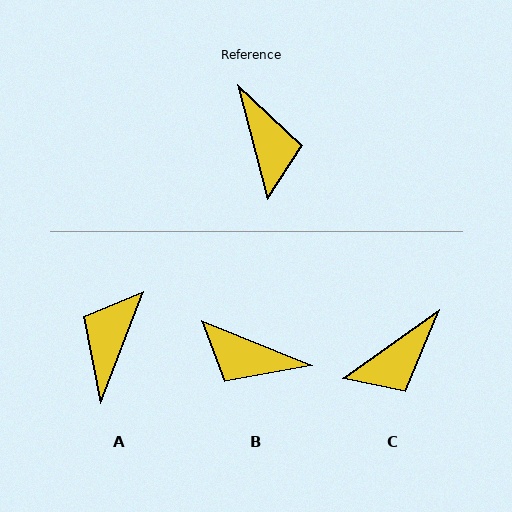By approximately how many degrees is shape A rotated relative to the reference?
Approximately 145 degrees counter-clockwise.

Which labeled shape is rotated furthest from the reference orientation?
A, about 145 degrees away.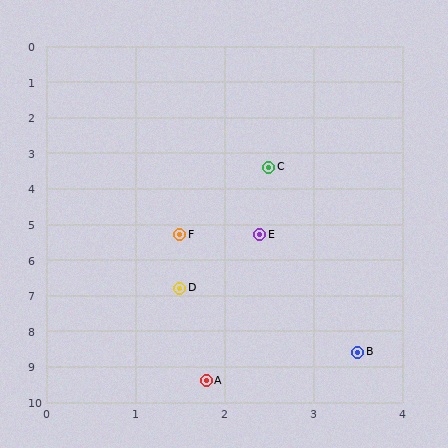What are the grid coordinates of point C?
Point C is at approximately (2.5, 3.4).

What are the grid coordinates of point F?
Point F is at approximately (1.5, 5.3).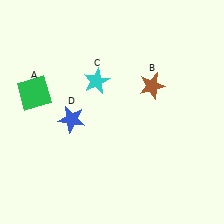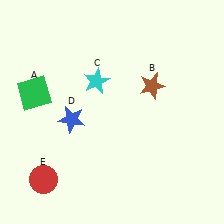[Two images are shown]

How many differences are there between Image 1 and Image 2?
There is 1 difference between the two images.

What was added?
A red circle (E) was added in Image 2.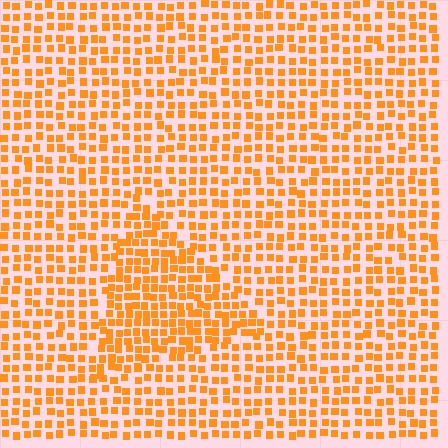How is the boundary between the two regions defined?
The boundary is defined by a change in element density (approximately 1.5x ratio). All elements are the same color, size, and shape.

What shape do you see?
I see a triangle.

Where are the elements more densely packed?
The elements are more densely packed inside the triangle boundary.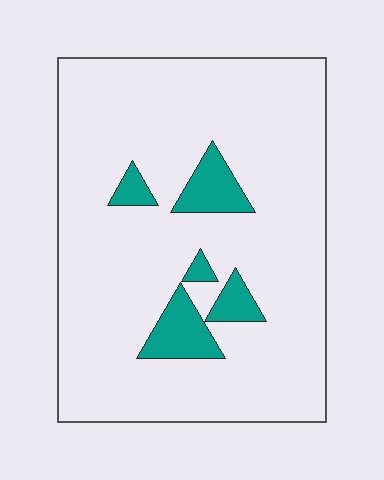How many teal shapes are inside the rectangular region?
5.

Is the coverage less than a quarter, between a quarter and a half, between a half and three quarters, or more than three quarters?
Less than a quarter.